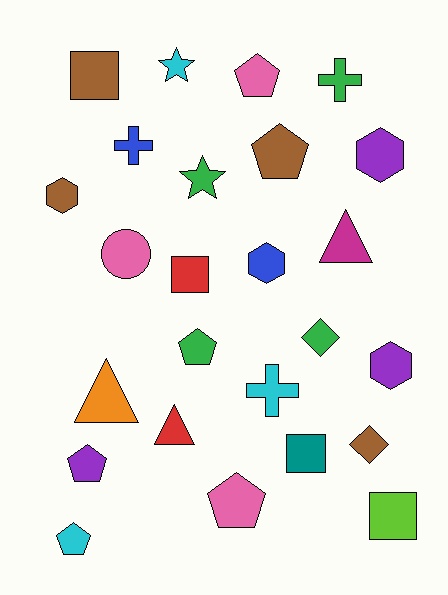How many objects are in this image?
There are 25 objects.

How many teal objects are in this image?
There is 1 teal object.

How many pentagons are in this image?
There are 6 pentagons.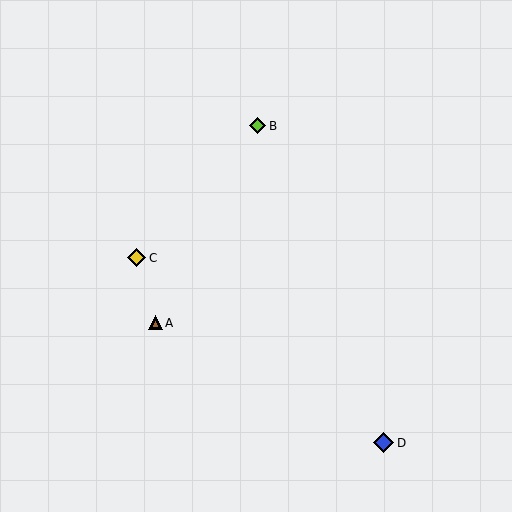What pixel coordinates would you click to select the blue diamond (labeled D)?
Click at (384, 443) to select the blue diamond D.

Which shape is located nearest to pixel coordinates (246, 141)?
The lime diamond (labeled B) at (258, 126) is nearest to that location.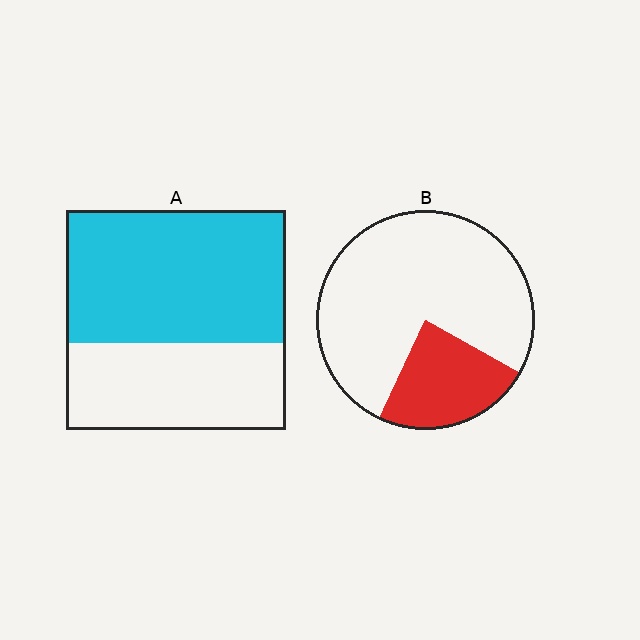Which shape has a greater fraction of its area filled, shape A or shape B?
Shape A.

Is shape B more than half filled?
No.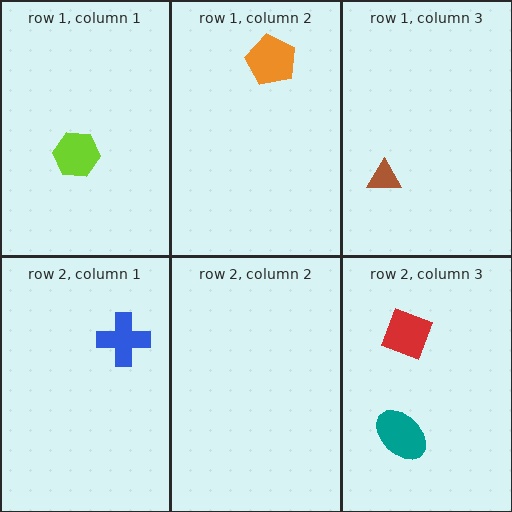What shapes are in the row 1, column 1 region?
The lime hexagon.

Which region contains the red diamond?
The row 2, column 3 region.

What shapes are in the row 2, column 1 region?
The blue cross.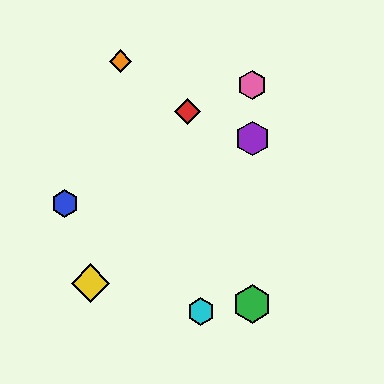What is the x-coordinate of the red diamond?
The red diamond is at x≈187.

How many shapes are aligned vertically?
3 shapes (the green hexagon, the purple hexagon, the pink hexagon) are aligned vertically.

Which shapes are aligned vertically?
The green hexagon, the purple hexagon, the pink hexagon are aligned vertically.